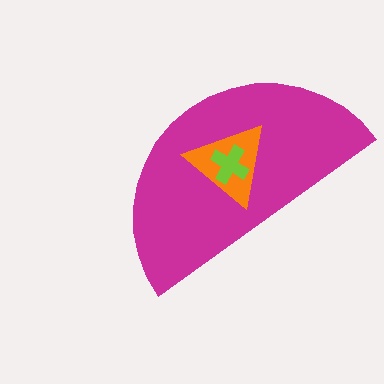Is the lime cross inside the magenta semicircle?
Yes.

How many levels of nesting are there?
3.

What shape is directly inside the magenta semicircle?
The orange triangle.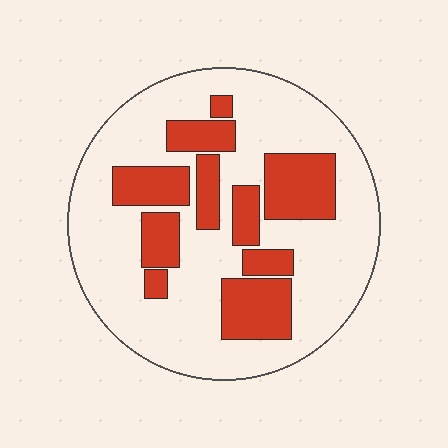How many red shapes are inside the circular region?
10.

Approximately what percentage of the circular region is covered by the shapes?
Approximately 30%.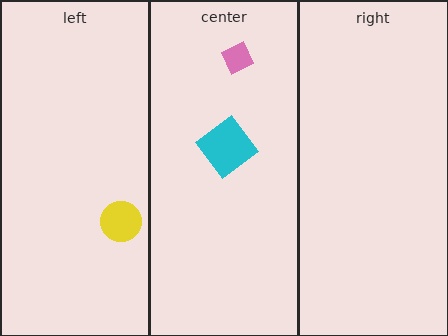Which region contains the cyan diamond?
The center region.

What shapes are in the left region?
The yellow circle.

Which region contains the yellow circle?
The left region.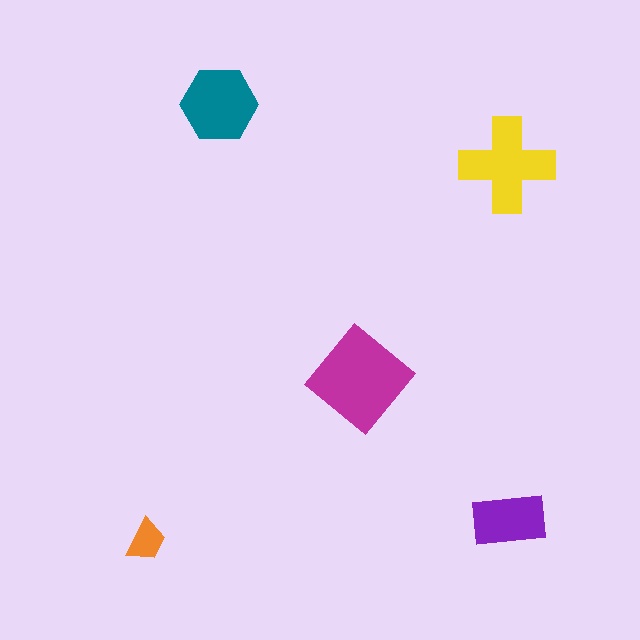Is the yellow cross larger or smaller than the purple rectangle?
Larger.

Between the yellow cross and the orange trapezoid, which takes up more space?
The yellow cross.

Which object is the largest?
The magenta diamond.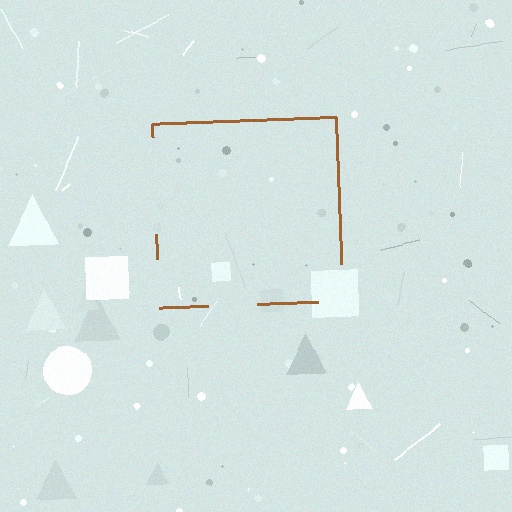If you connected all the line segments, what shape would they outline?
They would outline a square.